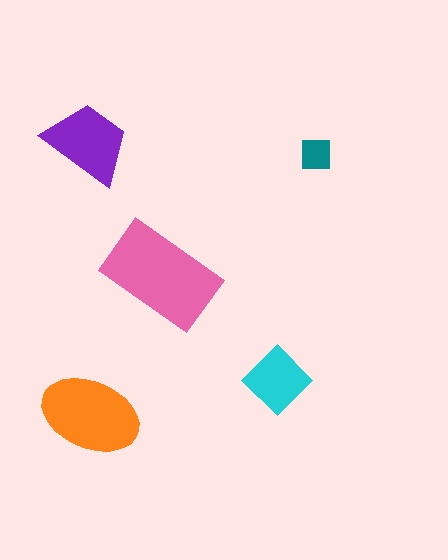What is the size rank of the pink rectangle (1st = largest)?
1st.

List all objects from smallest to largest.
The teal square, the cyan diamond, the purple trapezoid, the orange ellipse, the pink rectangle.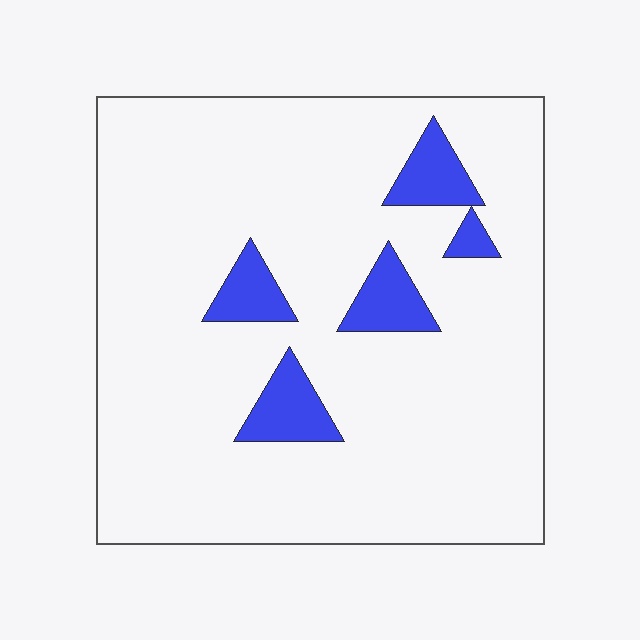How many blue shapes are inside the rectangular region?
5.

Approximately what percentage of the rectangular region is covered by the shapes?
Approximately 10%.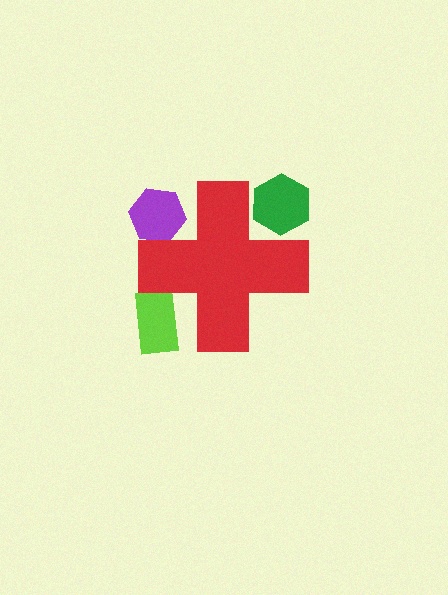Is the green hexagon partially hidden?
Yes, the green hexagon is partially hidden behind the red cross.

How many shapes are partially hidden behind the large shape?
3 shapes are partially hidden.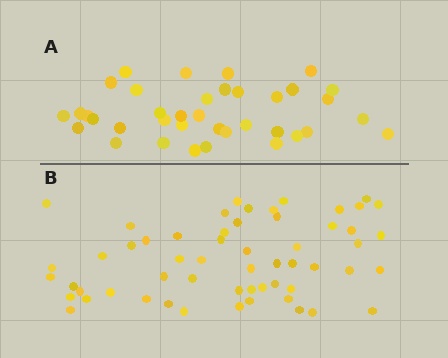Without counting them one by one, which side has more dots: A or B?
Region B (the bottom region) has more dots.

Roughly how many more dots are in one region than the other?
Region B has approximately 20 more dots than region A.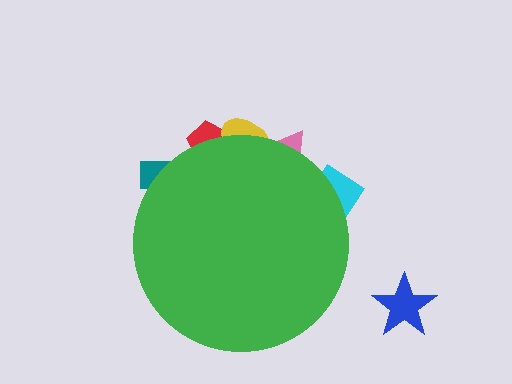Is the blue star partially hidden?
No, the blue star is fully visible.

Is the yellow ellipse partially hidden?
Yes, the yellow ellipse is partially hidden behind the green circle.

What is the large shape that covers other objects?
A green circle.